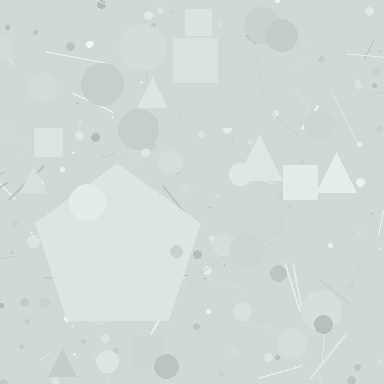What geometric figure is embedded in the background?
A pentagon is embedded in the background.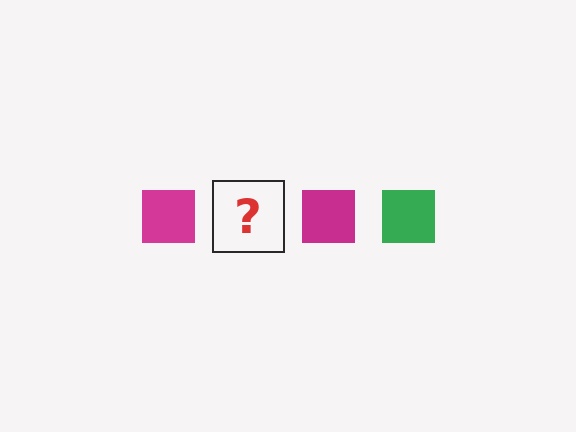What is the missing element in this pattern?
The missing element is a green square.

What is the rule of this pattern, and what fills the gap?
The rule is that the pattern cycles through magenta, green squares. The gap should be filled with a green square.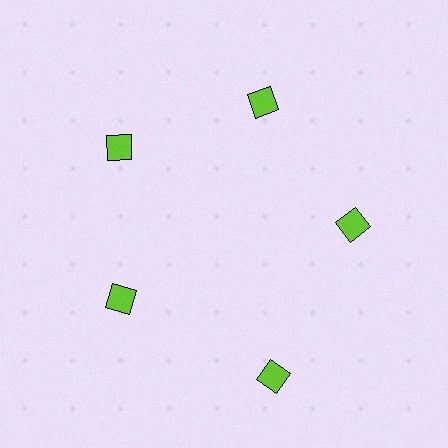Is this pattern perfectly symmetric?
No. The 5 lime squares are arranged in a ring, but one element near the 5 o'clock position is pushed outward from the center, breaking the 5-fold rotational symmetry.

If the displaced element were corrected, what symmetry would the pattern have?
It would have 5-fold rotational symmetry — the pattern would map onto itself every 72 degrees.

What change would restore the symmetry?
The symmetry would be restored by moving it inward, back onto the ring so that all 5 squares sit at equal angles and equal distance from the center.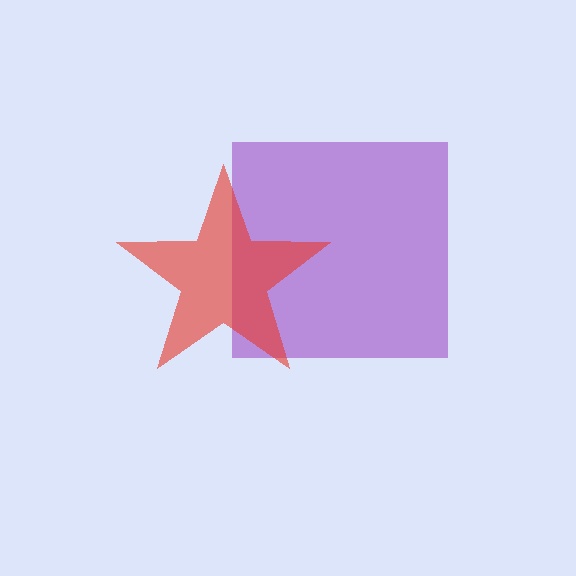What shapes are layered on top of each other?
The layered shapes are: a purple square, a red star.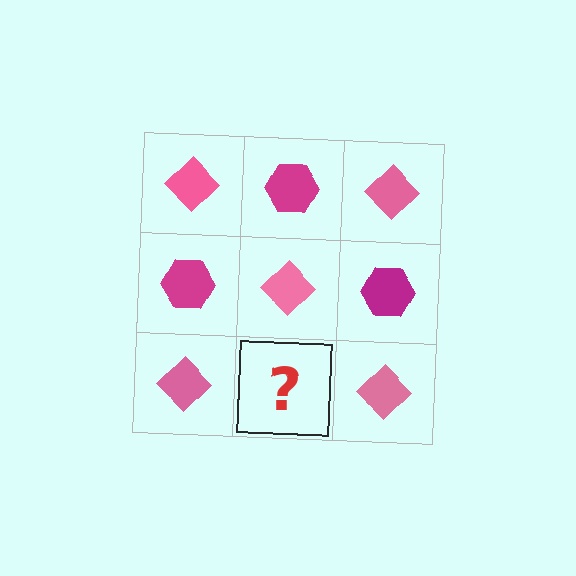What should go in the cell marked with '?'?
The missing cell should contain a magenta hexagon.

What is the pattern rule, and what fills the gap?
The rule is that it alternates pink diamond and magenta hexagon in a checkerboard pattern. The gap should be filled with a magenta hexagon.